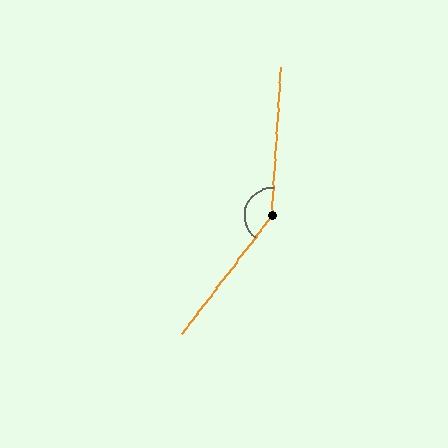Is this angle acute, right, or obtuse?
It is obtuse.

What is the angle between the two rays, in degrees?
Approximately 146 degrees.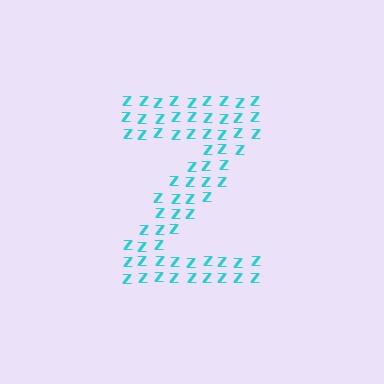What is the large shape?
The large shape is the letter Z.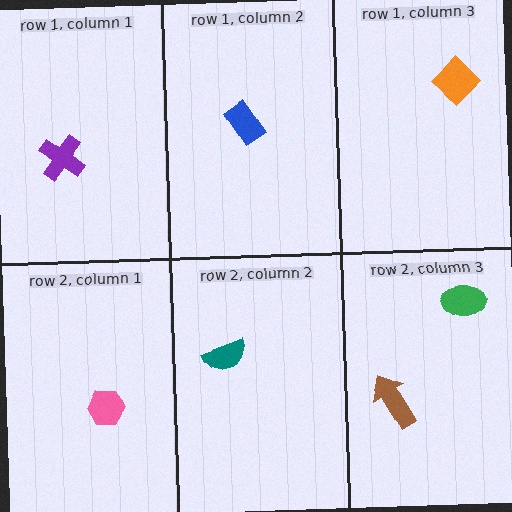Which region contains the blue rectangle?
The row 1, column 2 region.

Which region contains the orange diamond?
The row 1, column 3 region.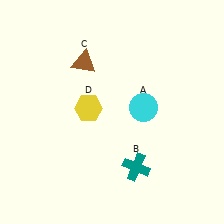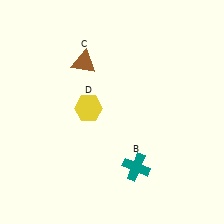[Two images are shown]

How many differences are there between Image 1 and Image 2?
There is 1 difference between the two images.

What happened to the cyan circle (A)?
The cyan circle (A) was removed in Image 2. It was in the top-right area of Image 1.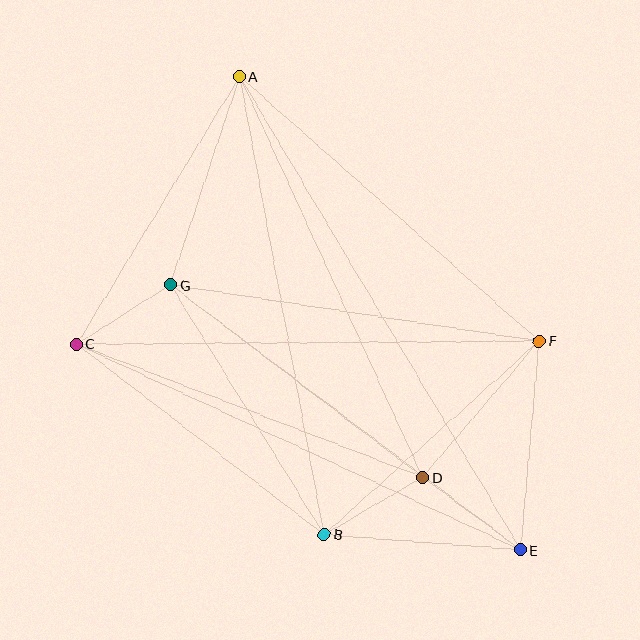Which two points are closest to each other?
Points C and G are closest to each other.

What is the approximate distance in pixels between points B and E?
The distance between B and E is approximately 197 pixels.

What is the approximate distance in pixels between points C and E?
The distance between C and E is approximately 489 pixels.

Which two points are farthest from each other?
Points A and E are farthest from each other.